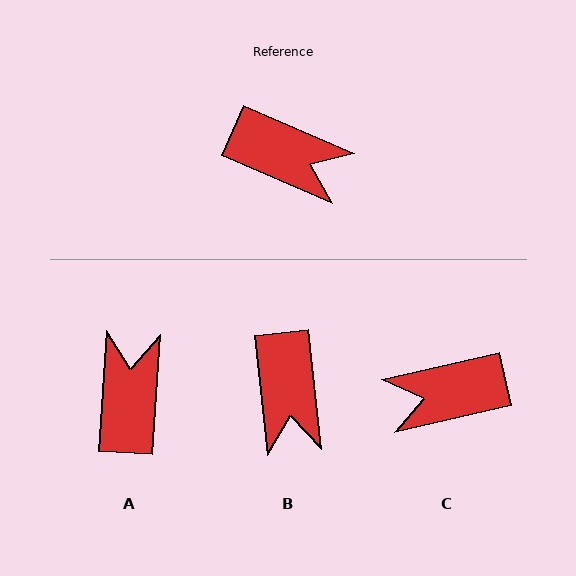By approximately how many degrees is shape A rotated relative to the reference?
Approximately 110 degrees counter-clockwise.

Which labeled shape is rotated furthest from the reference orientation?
C, about 144 degrees away.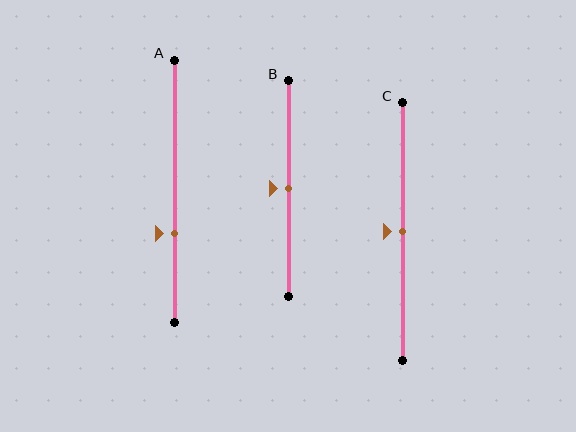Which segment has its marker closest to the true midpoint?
Segment B has its marker closest to the true midpoint.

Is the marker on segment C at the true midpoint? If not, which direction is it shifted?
Yes, the marker on segment C is at the true midpoint.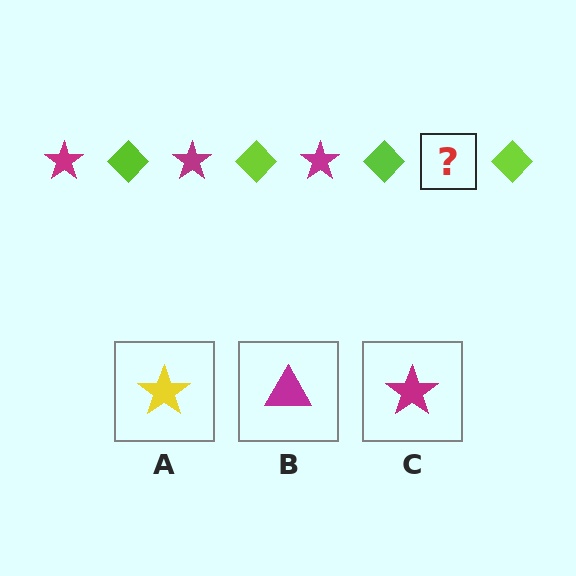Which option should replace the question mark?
Option C.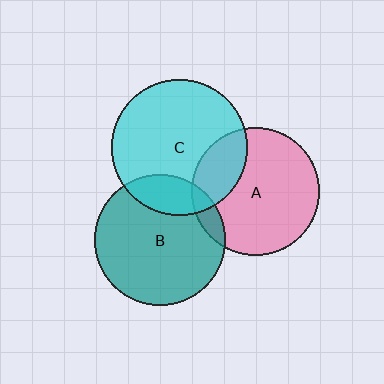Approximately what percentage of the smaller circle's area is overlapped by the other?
Approximately 10%.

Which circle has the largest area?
Circle C (cyan).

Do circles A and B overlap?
Yes.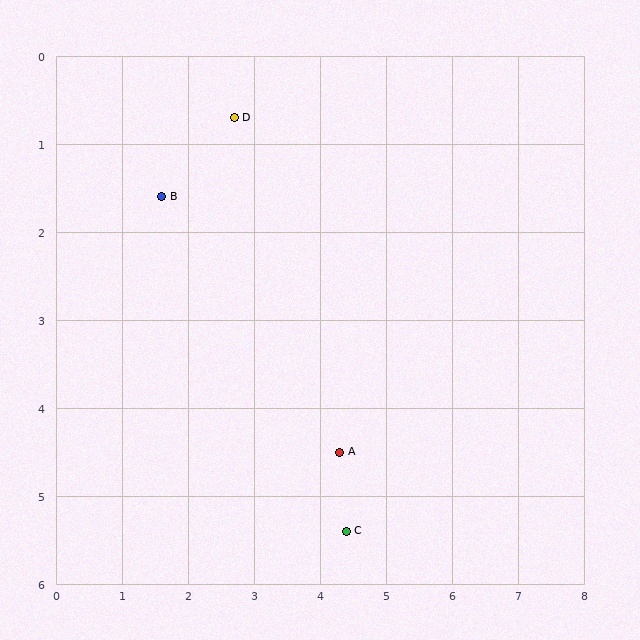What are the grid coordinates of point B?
Point B is at approximately (1.6, 1.6).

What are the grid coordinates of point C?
Point C is at approximately (4.4, 5.4).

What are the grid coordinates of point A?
Point A is at approximately (4.3, 4.5).